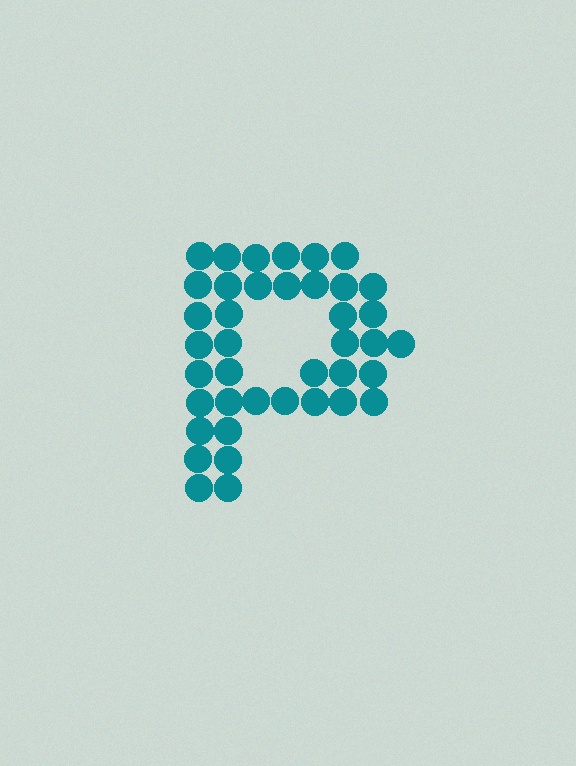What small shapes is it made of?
It is made of small circles.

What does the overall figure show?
The overall figure shows the letter P.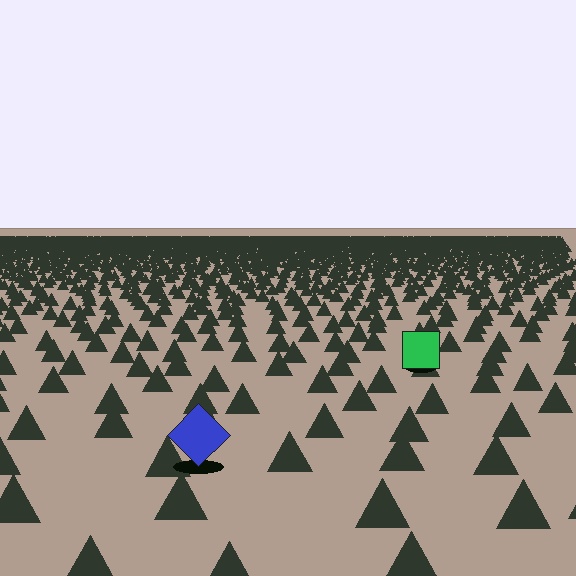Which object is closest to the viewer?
The blue diamond is closest. The texture marks near it are larger and more spread out.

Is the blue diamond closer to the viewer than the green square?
Yes. The blue diamond is closer — you can tell from the texture gradient: the ground texture is coarser near it.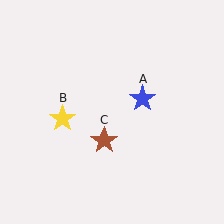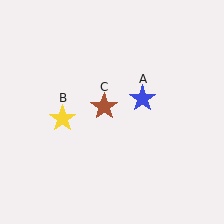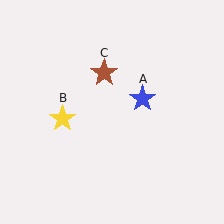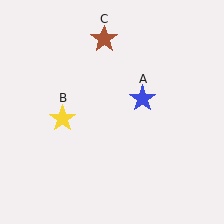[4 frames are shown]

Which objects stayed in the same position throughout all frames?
Blue star (object A) and yellow star (object B) remained stationary.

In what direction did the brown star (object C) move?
The brown star (object C) moved up.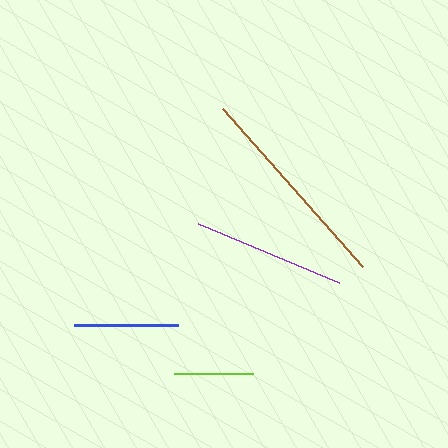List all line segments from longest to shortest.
From longest to shortest: brown, purple, blue, lime.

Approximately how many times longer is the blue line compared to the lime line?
The blue line is approximately 1.3 times the length of the lime line.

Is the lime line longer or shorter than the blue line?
The blue line is longer than the lime line.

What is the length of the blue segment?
The blue segment is approximately 104 pixels long.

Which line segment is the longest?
The brown line is the longest at approximately 211 pixels.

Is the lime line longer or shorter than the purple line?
The purple line is longer than the lime line.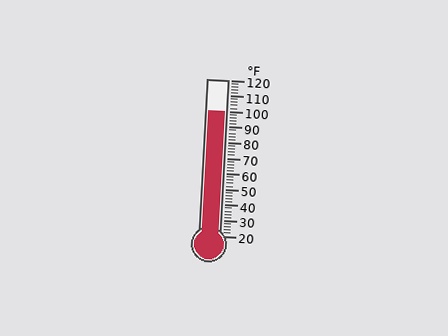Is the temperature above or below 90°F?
The temperature is above 90°F.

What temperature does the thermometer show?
The thermometer shows approximately 100°F.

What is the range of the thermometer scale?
The thermometer scale ranges from 20°F to 120°F.